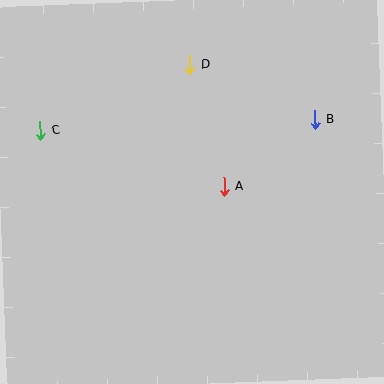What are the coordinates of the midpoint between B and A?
The midpoint between B and A is at (269, 153).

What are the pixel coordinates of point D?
Point D is at (190, 65).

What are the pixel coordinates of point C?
Point C is at (40, 130).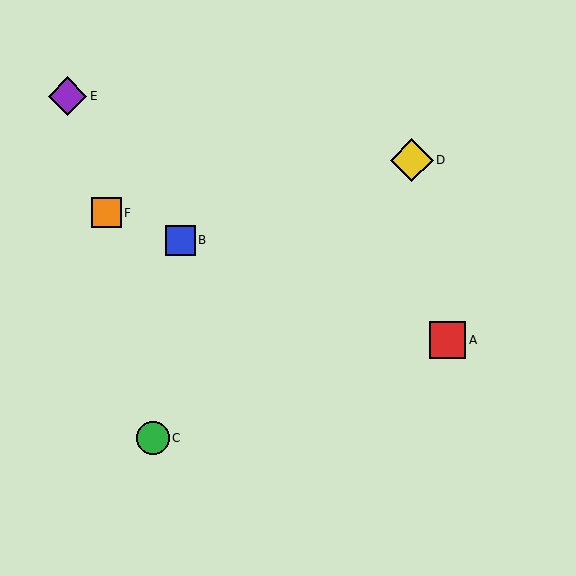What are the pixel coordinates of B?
Object B is at (180, 240).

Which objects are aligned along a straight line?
Objects A, B, F are aligned along a straight line.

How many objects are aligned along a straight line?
3 objects (A, B, F) are aligned along a straight line.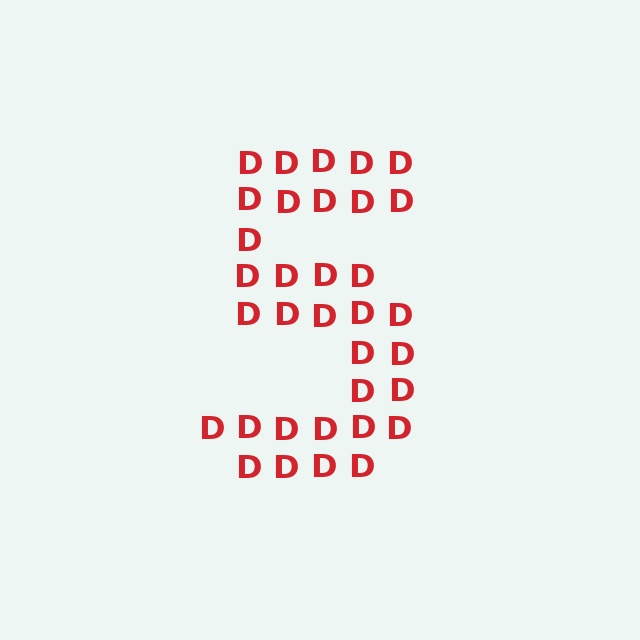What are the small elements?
The small elements are letter D's.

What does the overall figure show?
The overall figure shows the digit 5.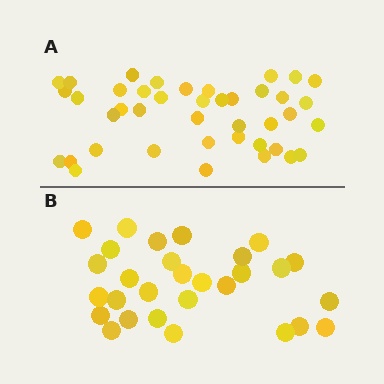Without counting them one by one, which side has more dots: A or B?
Region A (the top region) has more dots.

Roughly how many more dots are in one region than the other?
Region A has roughly 12 or so more dots than region B.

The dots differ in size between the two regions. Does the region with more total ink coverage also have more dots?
No. Region B has more total ink coverage because its dots are larger, but region A actually contains more individual dots. Total area can be misleading — the number of items is what matters here.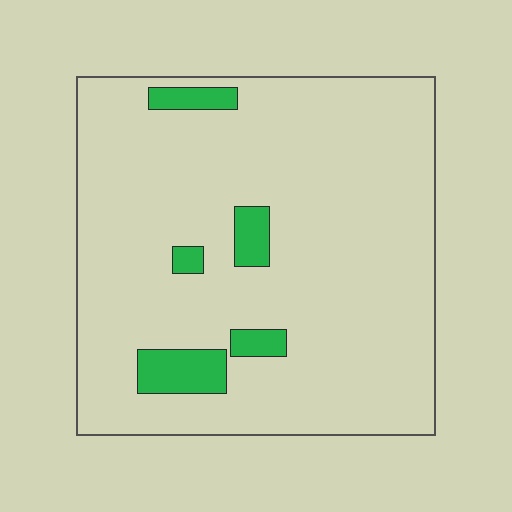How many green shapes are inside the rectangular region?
5.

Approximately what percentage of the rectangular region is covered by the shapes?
Approximately 10%.